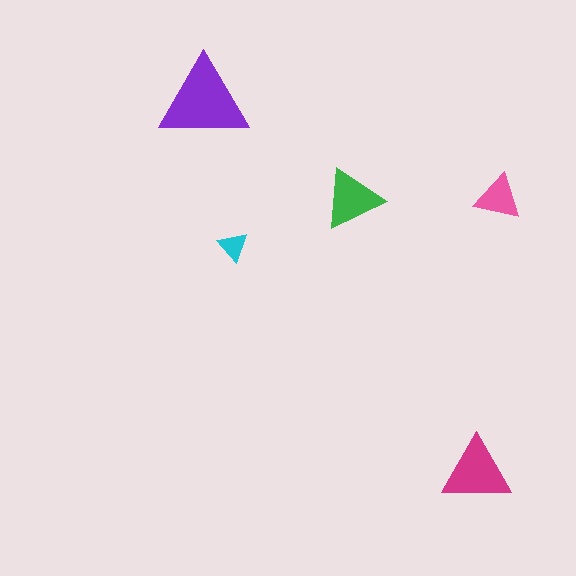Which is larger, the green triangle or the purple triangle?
The purple one.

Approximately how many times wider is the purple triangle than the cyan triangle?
About 3 times wider.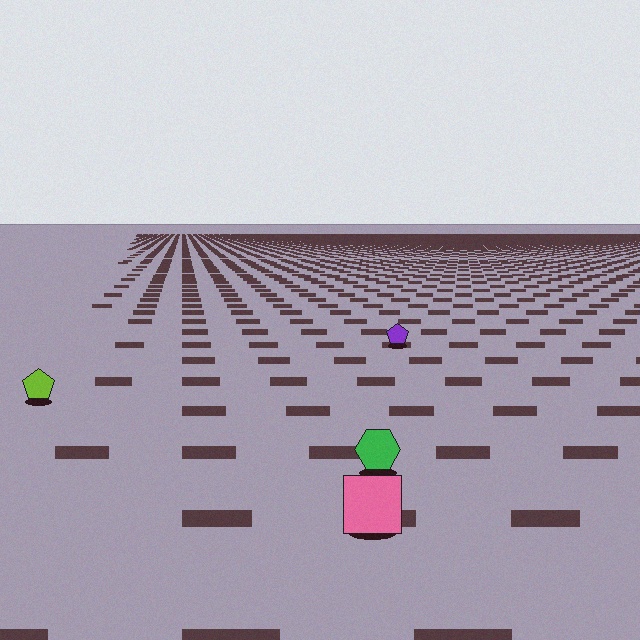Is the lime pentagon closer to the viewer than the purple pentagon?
Yes. The lime pentagon is closer — you can tell from the texture gradient: the ground texture is coarser near it.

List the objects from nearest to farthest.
From nearest to farthest: the pink square, the green hexagon, the lime pentagon, the purple pentagon.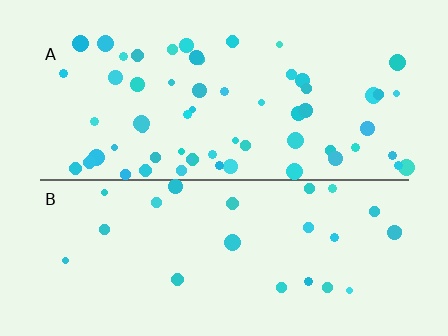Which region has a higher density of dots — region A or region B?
A (the top).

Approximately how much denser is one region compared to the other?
Approximately 2.4× — region A over region B.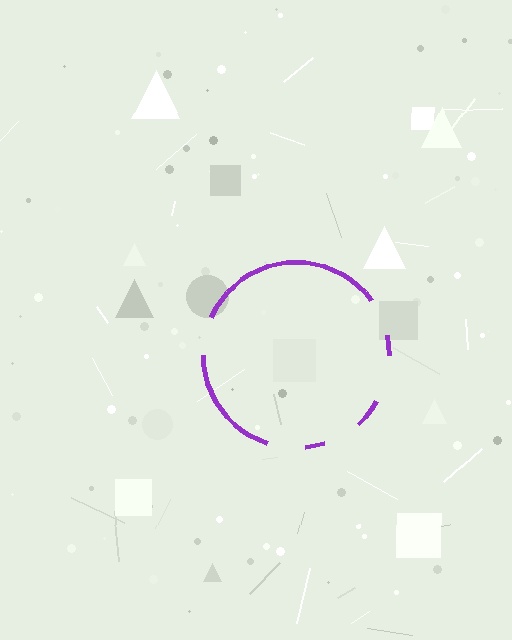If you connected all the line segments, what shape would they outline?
They would outline a circle.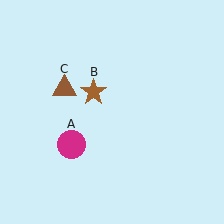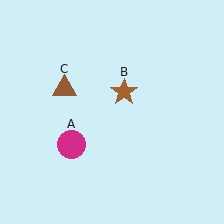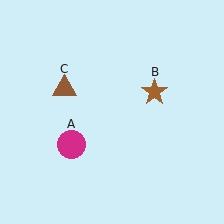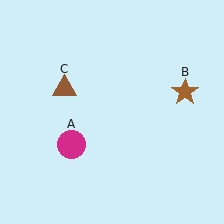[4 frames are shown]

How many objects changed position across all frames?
1 object changed position: brown star (object B).